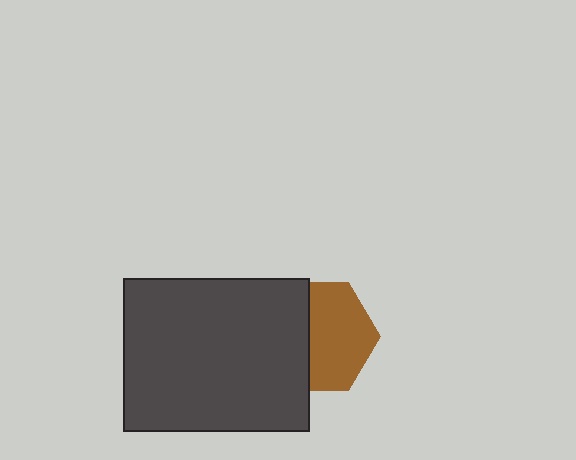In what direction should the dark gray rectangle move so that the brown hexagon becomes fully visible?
The dark gray rectangle should move left. That is the shortest direction to clear the overlap and leave the brown hexagon fully visible.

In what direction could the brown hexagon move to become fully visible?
The brown hexagon could move right. That would shift it out from behind the dark gray rectangle entirely.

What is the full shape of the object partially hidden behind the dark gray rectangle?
The partially hidden object is a brown hexagon.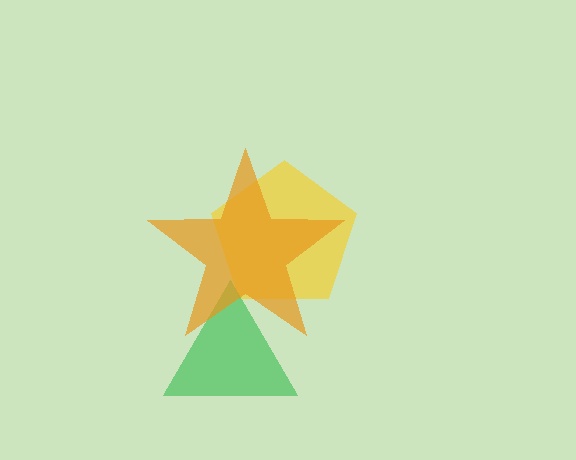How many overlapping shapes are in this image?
There are 3 overlapping shapes in the image.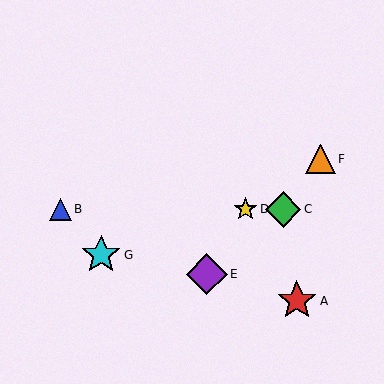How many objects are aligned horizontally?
3 objects (B, C, D) are aligned horizontally.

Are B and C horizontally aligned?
Yes, both are at y≈209.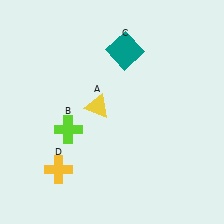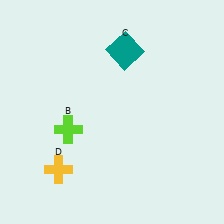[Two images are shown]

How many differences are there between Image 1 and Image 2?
There is 1 difference between the two images.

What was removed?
The yellow triangle (A) was removed in Image 2.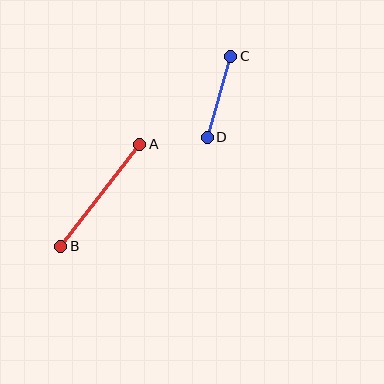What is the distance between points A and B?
The distance is approximately 129 pixels.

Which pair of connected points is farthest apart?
Points A and B are farthest apart.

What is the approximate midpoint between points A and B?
The midpoint is at approximately (100, 195) pixels.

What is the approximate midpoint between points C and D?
The midpoint is at approximately (219, 97) pixels.